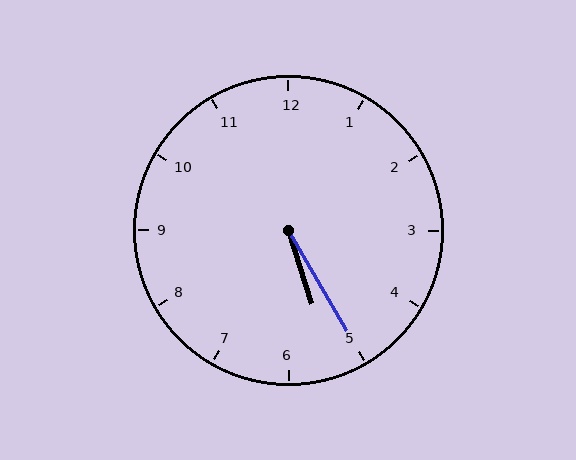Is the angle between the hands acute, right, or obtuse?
It is acute.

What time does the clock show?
5:25.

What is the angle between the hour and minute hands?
Approximately 12 degrees.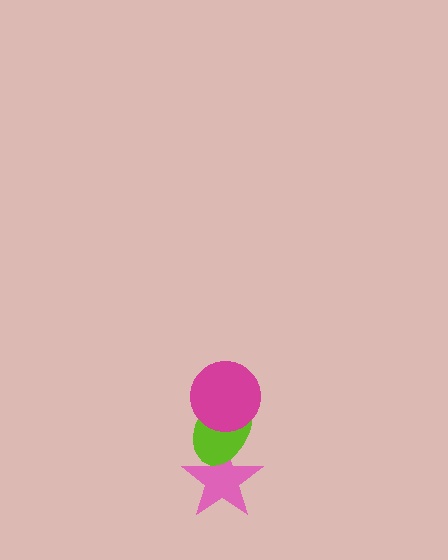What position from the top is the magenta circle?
The magenta circle is 1st from the top.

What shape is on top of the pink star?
The lime ellipse is on top of the pink star.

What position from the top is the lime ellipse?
The lime ellipse is 2nd from the top.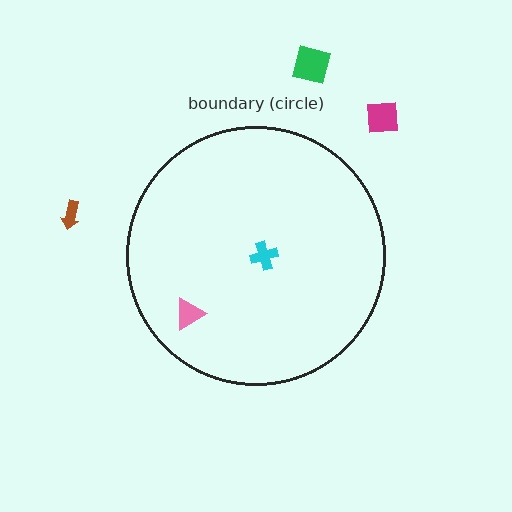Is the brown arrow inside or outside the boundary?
Outside.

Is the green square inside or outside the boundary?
Outside.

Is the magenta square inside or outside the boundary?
Outside.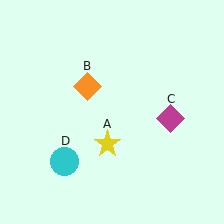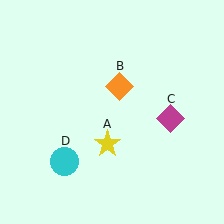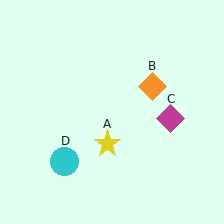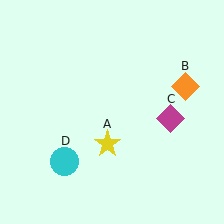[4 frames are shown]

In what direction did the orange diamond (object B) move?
The orange diamond (object B) moved right.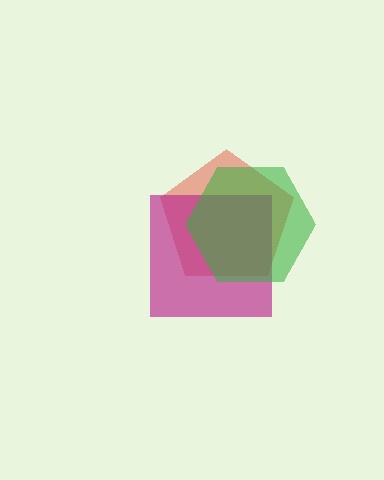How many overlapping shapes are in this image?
There are 3 overlapping shapes in the image.